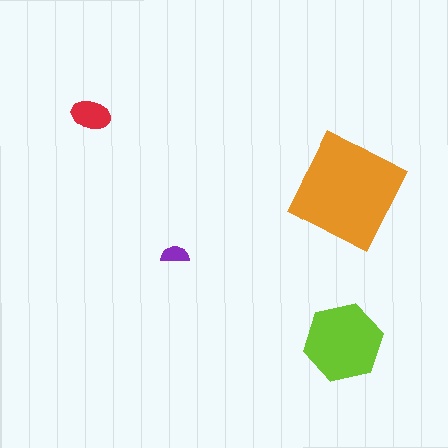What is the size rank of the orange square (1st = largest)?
1st.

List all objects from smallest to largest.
The purple semicircle, the red ellipse, the lime hexagon, the orange square.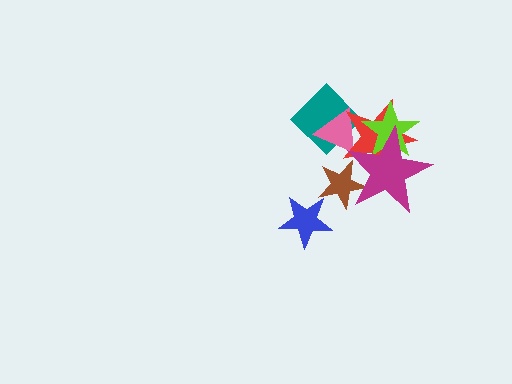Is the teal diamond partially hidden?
Yes, it is partially covered by another shape.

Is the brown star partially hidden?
Yes, it is partially covered by another shape.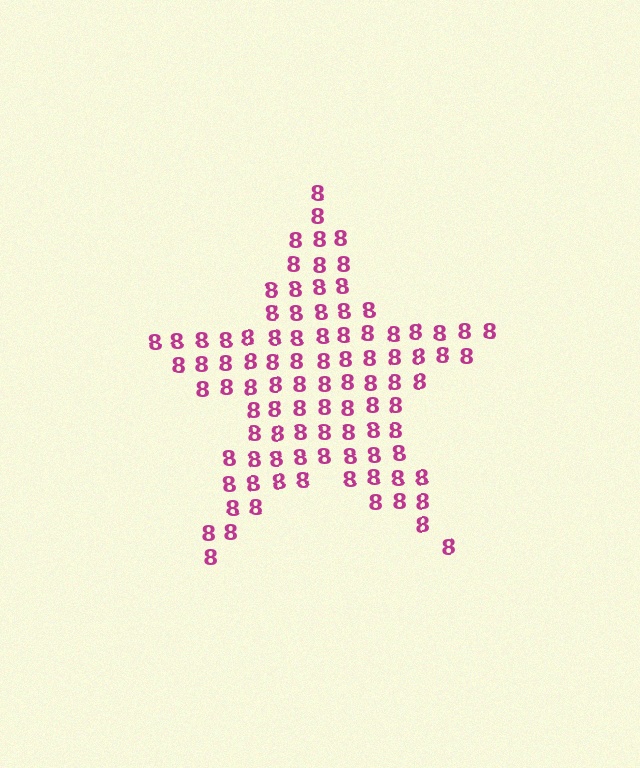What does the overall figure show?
The overall figure shows a star.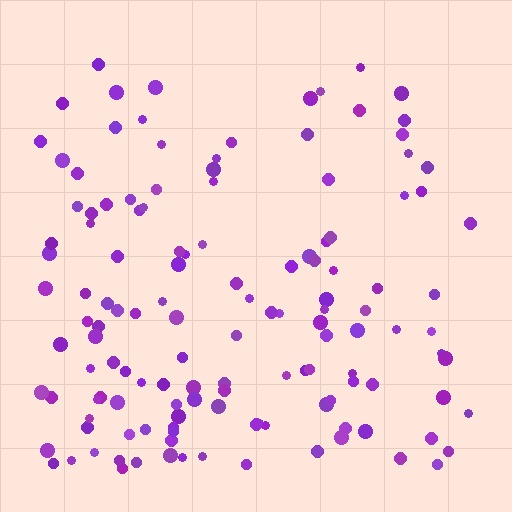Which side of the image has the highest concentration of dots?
The bottom.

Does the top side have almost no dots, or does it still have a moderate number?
Still a moderate number, just noticeably fewer than the bottom.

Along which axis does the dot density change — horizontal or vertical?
Vertical.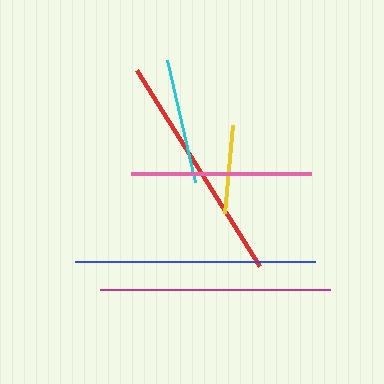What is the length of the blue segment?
The blue segment is approximately 240 pixels long.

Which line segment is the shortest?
The yellow line is the shortest at approximately 88 pixels.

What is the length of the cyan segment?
The cyan segment is approximately 125 pixels long.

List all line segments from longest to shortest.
From longest to shortest: blue, red, magenta, pink, cyan, yellow.